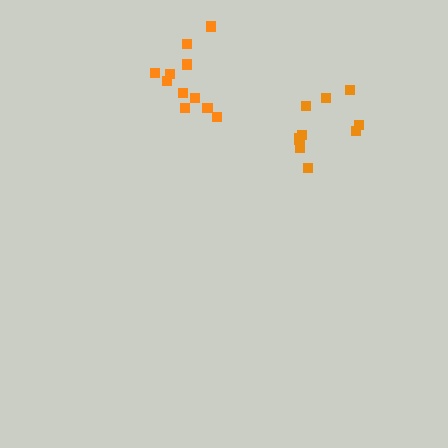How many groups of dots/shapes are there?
There are 2 groups.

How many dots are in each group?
Group 1: 11 dots, Group 2: 10 dots (21 total).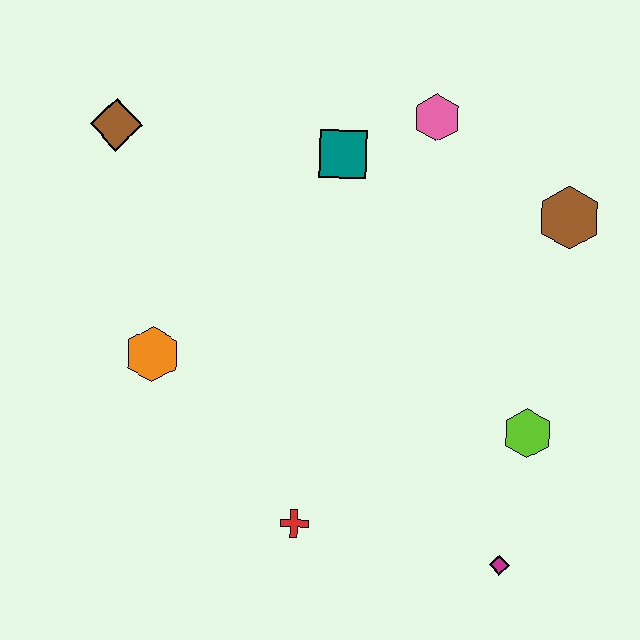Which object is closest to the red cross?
The magenta diamond is closest to the red cross.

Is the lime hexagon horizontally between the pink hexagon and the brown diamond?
No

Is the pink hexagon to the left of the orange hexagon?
No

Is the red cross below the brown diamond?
Yes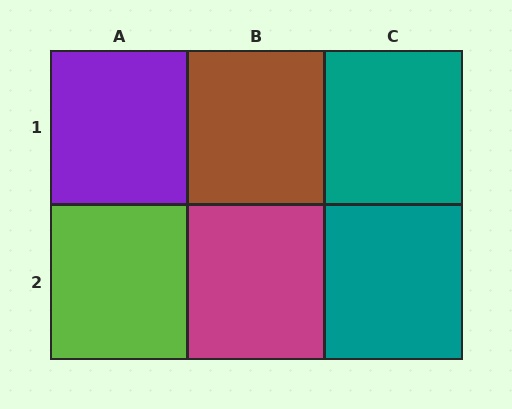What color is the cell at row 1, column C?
Teal.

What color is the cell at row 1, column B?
Brown.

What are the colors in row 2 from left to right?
Lime, magenta, teal.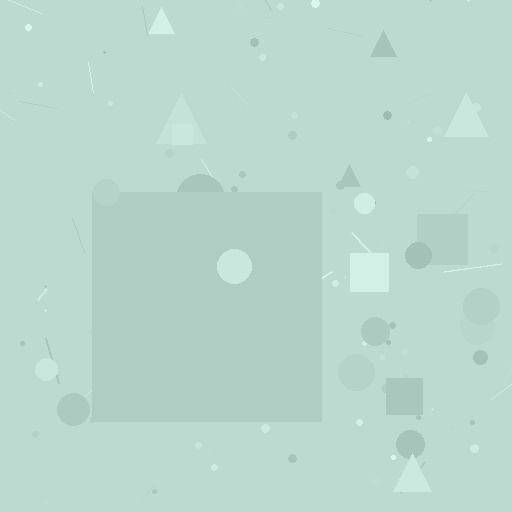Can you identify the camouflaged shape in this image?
The camouflaged shape is a square.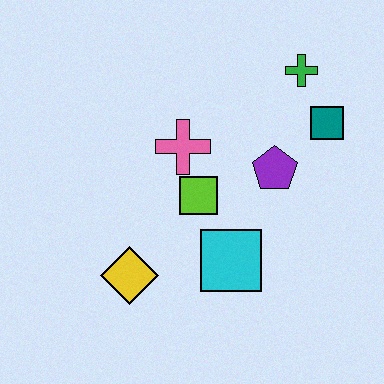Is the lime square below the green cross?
Yes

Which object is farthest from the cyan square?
The green cross is farthest from the cyan square.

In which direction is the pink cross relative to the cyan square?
The pink cross is above the cyan square.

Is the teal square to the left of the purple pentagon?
No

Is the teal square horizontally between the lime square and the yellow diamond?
No